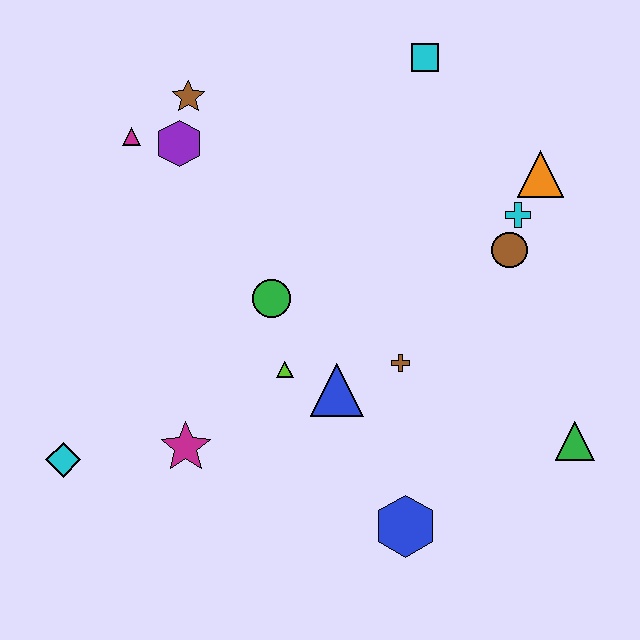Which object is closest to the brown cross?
The blue triangle is closest to the brown cross.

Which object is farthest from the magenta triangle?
The green triangle is farthest from the magenta triangle.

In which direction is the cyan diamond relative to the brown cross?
The cyan diamond is to the left of the brown cross.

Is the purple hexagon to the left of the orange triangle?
Yes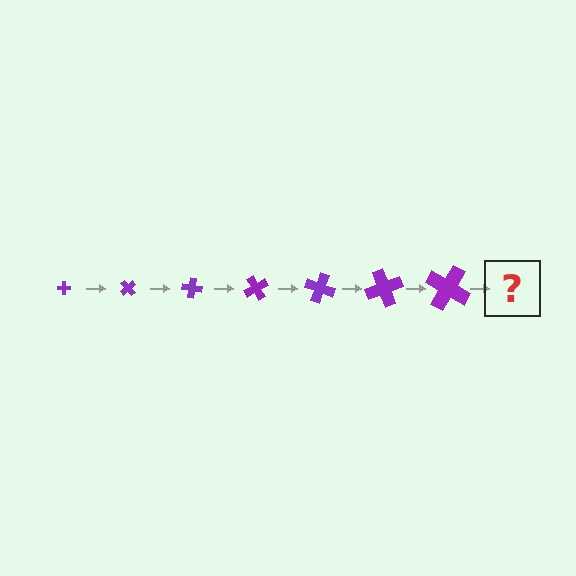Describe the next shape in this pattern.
It should be a cross, larger than the previous one and rotated 350 degrees from the start.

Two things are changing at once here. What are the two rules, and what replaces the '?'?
The two rules are that the cross grows larger each step and it rotates 50 degrees each step. The '?' should be a cross, larger than the previous one and rotated 350 degrees from the start.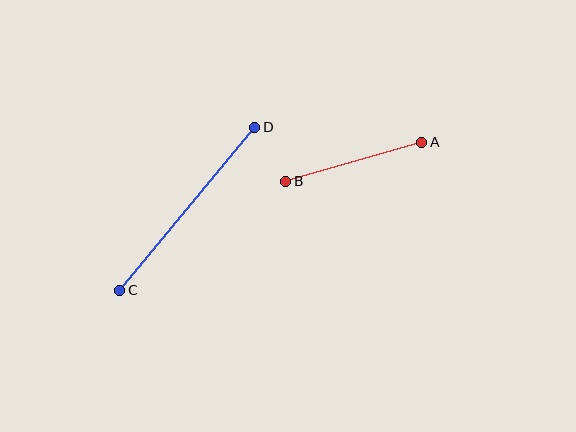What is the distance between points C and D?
The distance is approximately 212 pixels.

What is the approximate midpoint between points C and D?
The midpoint is at approximately (187, 209) pixels.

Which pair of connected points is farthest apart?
Points C and D are farthest apart.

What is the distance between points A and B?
The distance is approximately 141 pixels.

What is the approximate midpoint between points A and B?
The midpoint is at approximately (354, 162) pixels.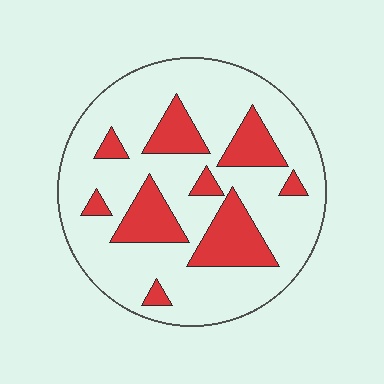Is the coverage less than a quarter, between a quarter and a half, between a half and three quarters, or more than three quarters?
Less than a quarter.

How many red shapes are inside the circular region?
9.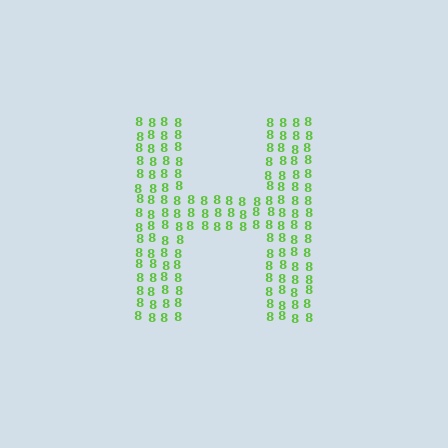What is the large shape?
The large shape is the letter H.